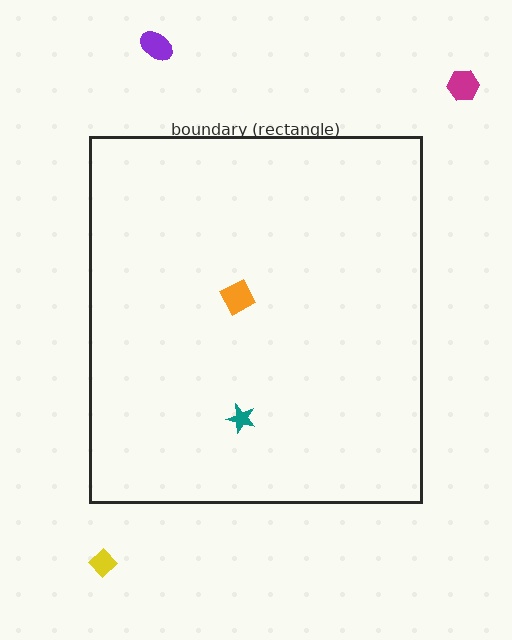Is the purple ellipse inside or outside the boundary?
Outside.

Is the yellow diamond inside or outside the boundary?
Outside.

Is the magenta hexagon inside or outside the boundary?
Outside.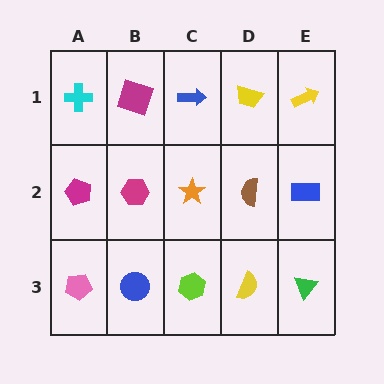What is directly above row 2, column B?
A magenta square.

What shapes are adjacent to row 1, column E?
A blue rectangle (row 2, column E), a yellow trapezoid (row 1, column D).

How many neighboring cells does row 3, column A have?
2.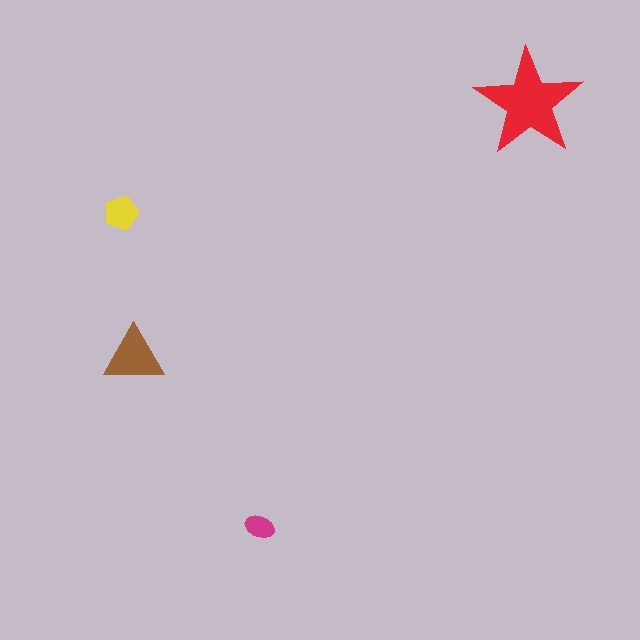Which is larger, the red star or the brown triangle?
The red star.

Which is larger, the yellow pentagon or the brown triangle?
The brown triangle.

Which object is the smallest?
The magenta ellipse.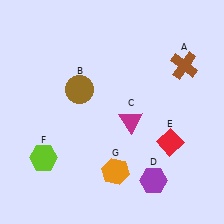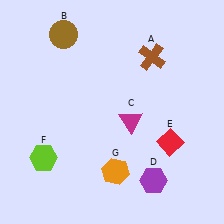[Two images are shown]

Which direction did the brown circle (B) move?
The brown circle (B) moved up.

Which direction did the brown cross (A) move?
The brown cross (A) moved left.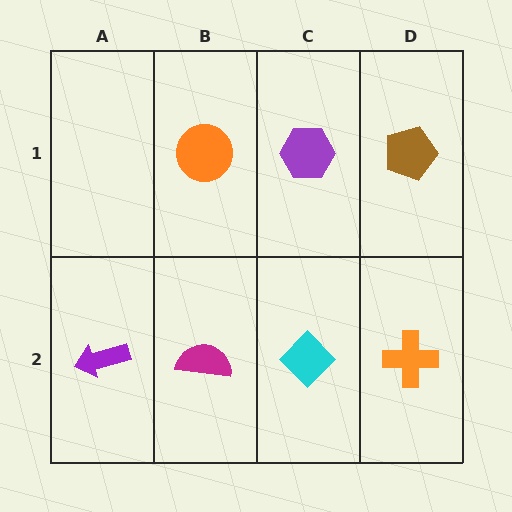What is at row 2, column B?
A magenta semicircle.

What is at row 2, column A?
A purple arrow.